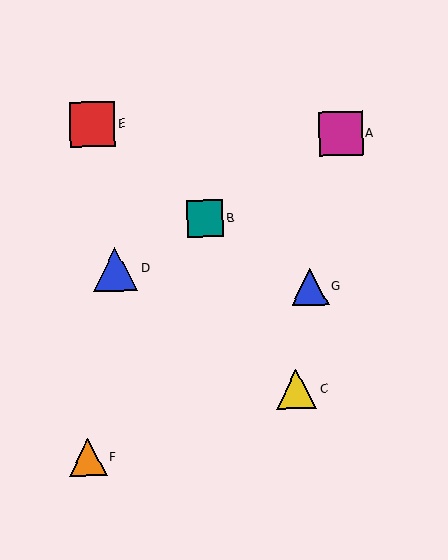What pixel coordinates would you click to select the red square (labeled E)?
Click at (92, 125) to select the red square E.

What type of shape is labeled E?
Shape E is a red square.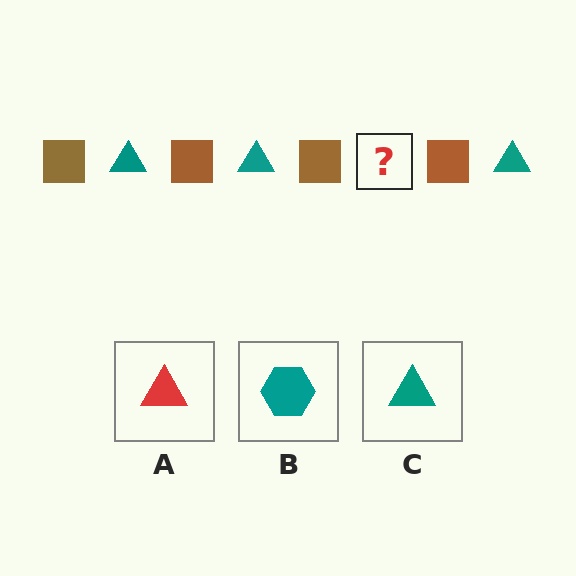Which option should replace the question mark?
Option C.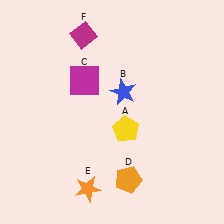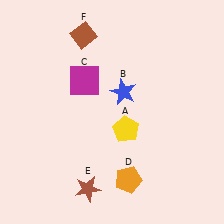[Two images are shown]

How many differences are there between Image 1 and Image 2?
There are 2 differences between the two images.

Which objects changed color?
E changed from orange to brown. F changed from magenta to brown.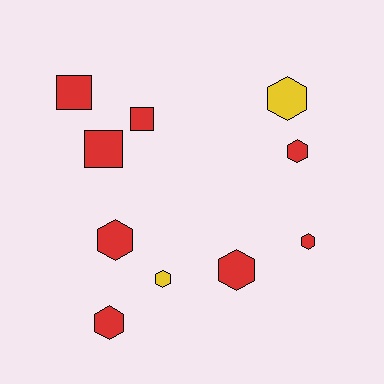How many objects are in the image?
There are 10 objects.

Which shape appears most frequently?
Hexagon, with 7 objects.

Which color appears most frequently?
Red, with 8 objects.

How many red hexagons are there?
There are 5 red hexagons.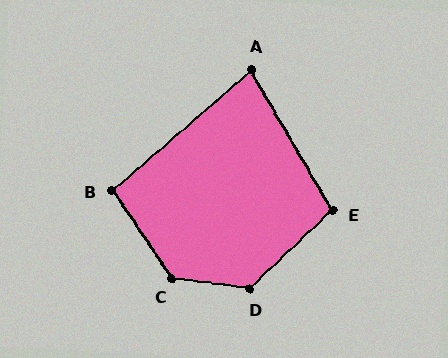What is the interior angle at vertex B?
Approximately 97 degrees (obtuse).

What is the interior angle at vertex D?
Approximately 129 degrees (obtuse).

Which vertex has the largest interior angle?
C, at approximately 131 degrees.